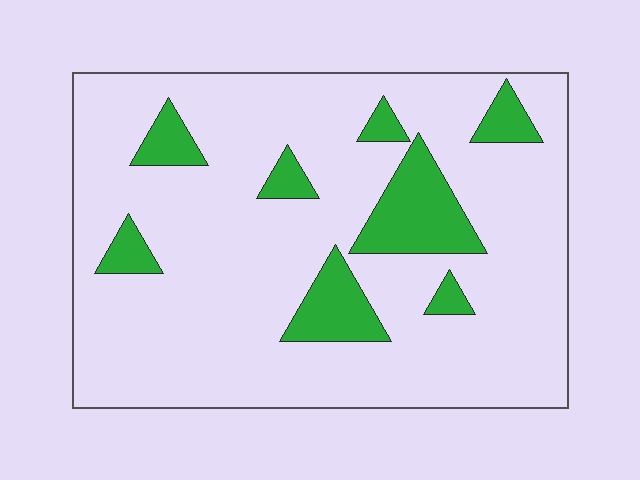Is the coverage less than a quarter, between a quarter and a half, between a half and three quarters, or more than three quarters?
Less than a quarter.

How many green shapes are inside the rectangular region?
8.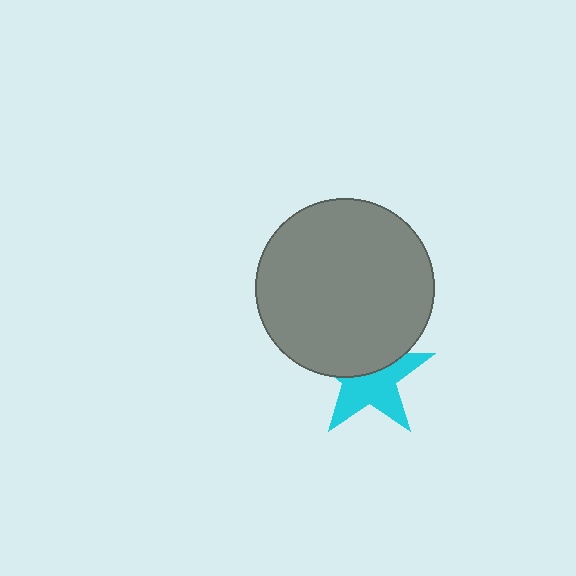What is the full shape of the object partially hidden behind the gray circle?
The partially hidden object is a cyan star.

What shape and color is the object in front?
The object in front is a gray circle.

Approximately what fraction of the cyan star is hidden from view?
Roughly 43% of the cyan star is hidden behind the gray circle.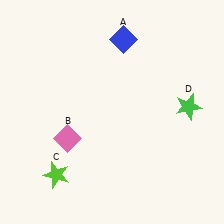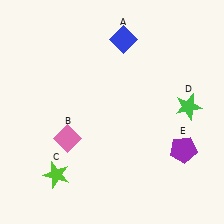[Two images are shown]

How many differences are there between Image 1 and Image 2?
There is 1 difference between the two images.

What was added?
A purple pentagon (E) was added in Image 2.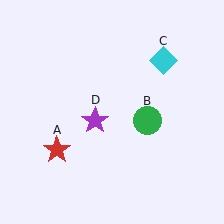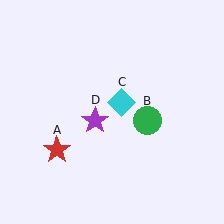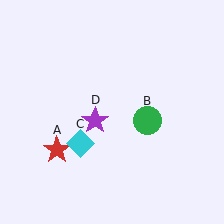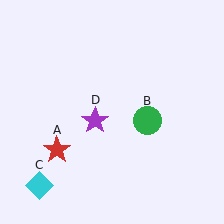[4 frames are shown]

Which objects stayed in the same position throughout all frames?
Red star (object A) and green circle (object B) and purple star (object D) remained stationary.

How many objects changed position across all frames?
1 object changed position: cyan diamond (object C).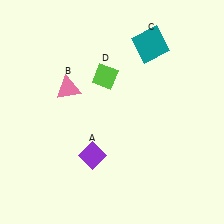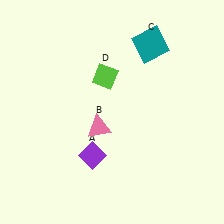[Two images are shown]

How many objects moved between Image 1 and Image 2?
1 object moved between the two images.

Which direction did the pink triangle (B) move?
The pink triangle (B) moved down.